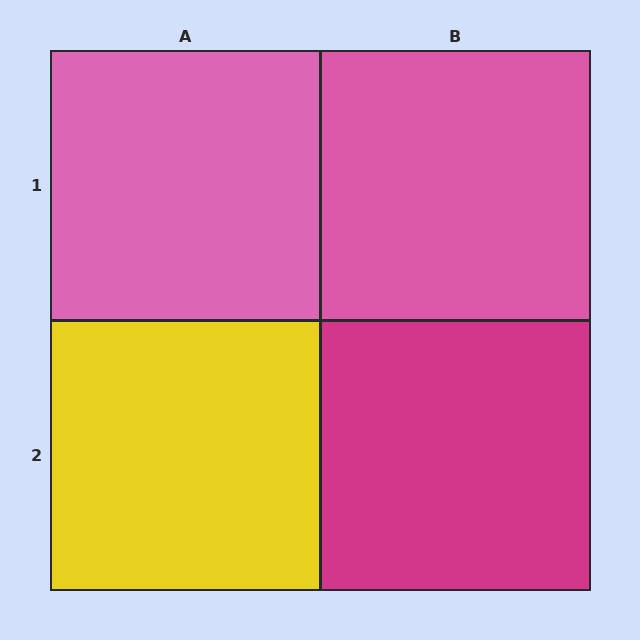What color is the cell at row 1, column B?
Pink.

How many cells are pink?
2 cells are pink.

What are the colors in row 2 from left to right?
Yellow, magenta.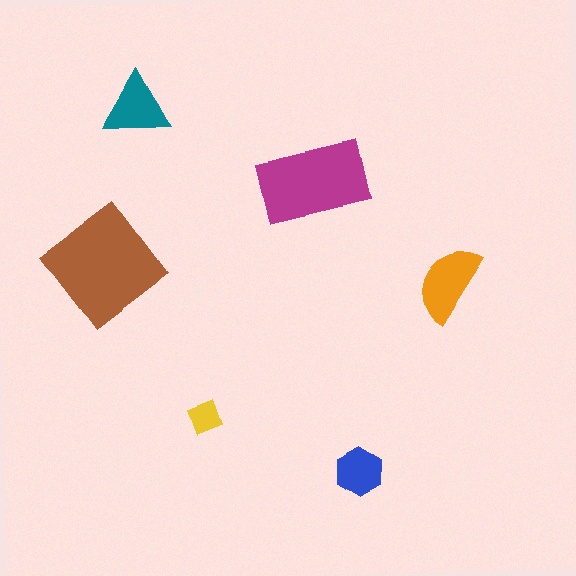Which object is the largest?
The brown diamond.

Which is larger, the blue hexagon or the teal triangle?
The teal triangle.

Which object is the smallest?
The yellow diamond.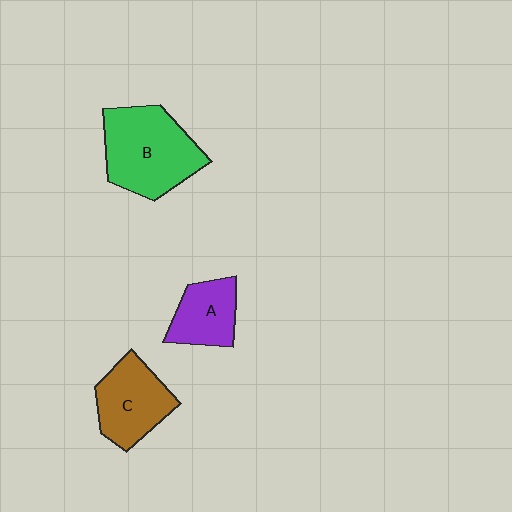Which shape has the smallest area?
Shape A (purple).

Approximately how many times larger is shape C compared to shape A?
Approximately 1.3 times.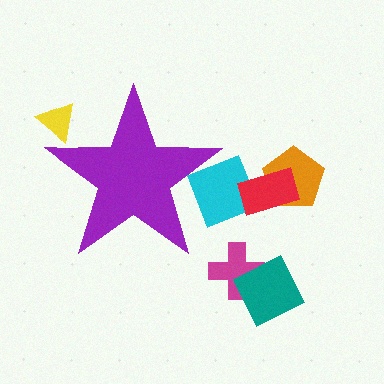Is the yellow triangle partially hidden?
Yes, the yellow triangle is partially hidden behind the purple star.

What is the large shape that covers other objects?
A purple star.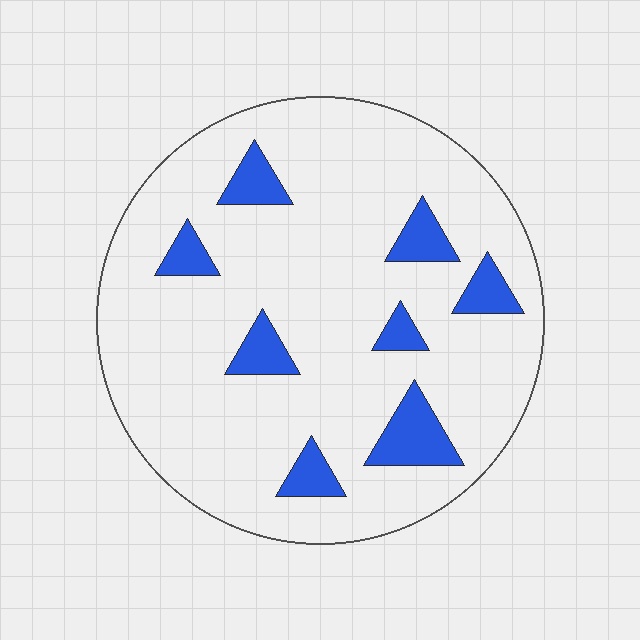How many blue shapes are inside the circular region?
8.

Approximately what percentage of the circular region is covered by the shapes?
Approximately 15%.